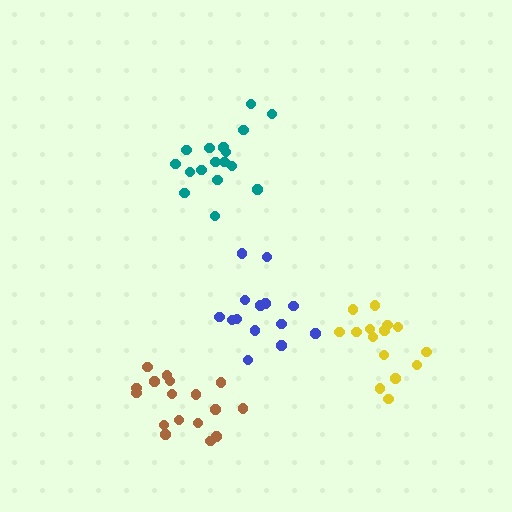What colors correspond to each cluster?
The clusters are colored: brown, yellow, blue, teal.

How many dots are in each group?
Group 1: 17 dots, Group 2: 15 dots, Group 3: 14 dots, Group 4: 17 dots (63 total).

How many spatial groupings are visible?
There are 4 spatial groupings.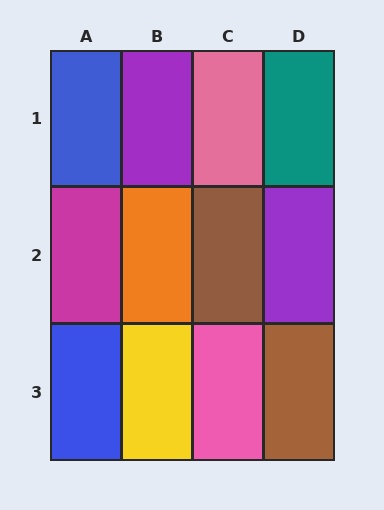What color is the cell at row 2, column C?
Brown.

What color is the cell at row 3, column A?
Blue.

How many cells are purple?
2 cells are purple.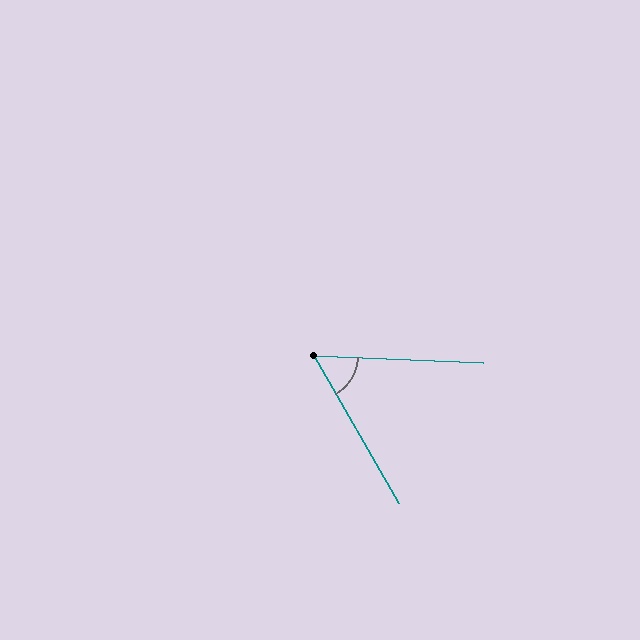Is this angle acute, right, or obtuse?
It is acute.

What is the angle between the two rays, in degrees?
Approximately 58 degrees.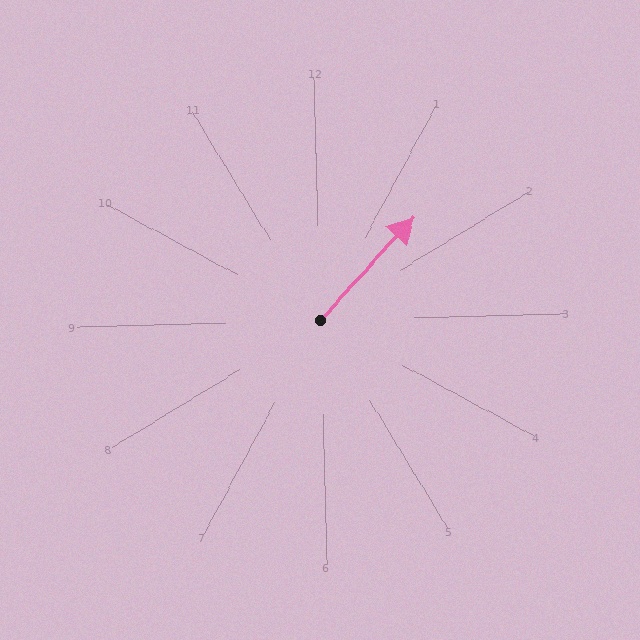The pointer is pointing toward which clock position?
Roughly 1 o'clock.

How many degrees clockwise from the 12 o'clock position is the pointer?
Approximately 44 degrees.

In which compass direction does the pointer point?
Northeast.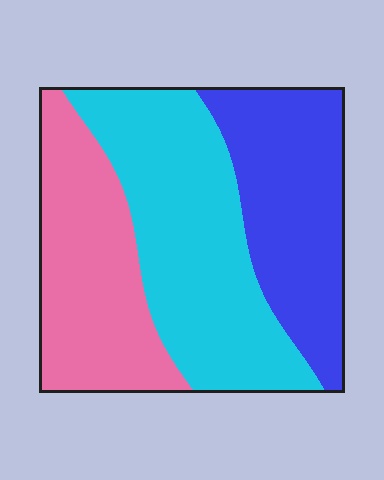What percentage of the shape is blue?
Blue takes up about one third (1/3) of the shape.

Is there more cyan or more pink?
Cyan.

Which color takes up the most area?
Cyan, at roughly 40%.